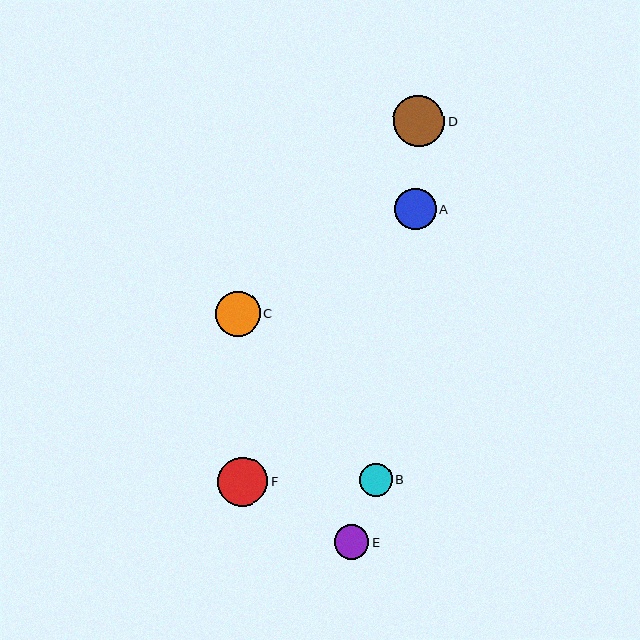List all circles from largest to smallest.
From largest to smallest: D, F, C, A, E, B.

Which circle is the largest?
Circle D is the largest with a size of approximately 51 pixels.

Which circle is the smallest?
Circle B is the smallest with a size of approximately 33 pixels.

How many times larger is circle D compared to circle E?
Circle D is approximately 1.5 times the size of circle E.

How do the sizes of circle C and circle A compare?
Circle C and circle A are approximately the same size.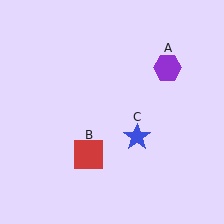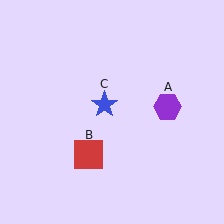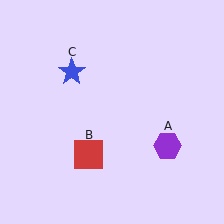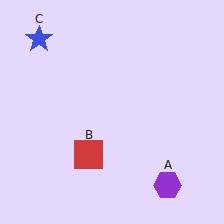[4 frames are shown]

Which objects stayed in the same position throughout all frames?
Red square (object B) remained stationary.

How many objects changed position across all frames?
2 objects changed position: purple hexagon (object A), blue star (object C).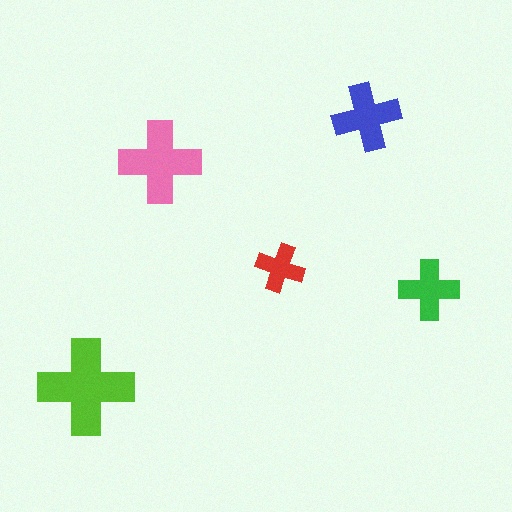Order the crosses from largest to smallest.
the lime one, the pink one, the blue one, the green one, the red one.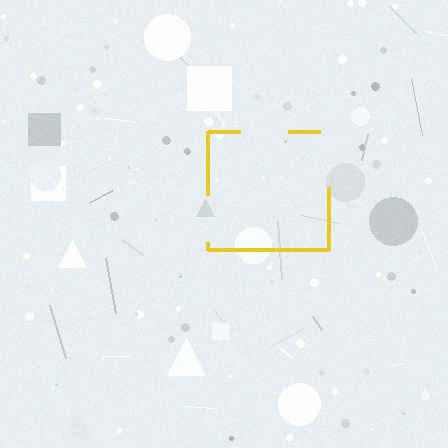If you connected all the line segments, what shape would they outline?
They would outline a square.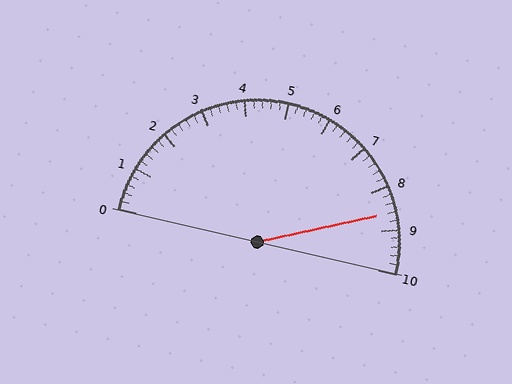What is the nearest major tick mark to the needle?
The nearest major tick mark is 9.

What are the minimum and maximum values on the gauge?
The gauge ranges from 0 to 10.